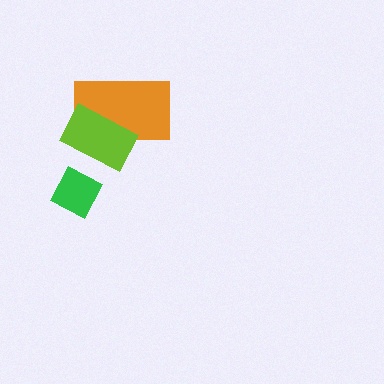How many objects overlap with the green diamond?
0 objects overlap with the green diamond.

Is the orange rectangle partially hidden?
Yes, it is partially covered by another shape.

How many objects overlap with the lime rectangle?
1 object overlaps with the lime rectangle.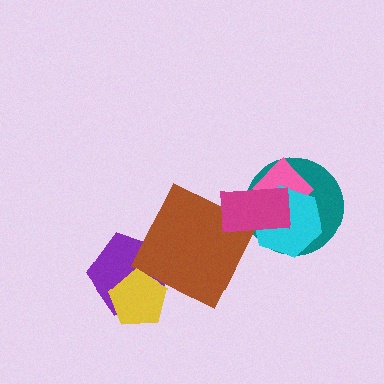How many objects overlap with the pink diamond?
3 objects overlap with the pink diamond.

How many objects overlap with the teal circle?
3 objects overlap with the teal circle.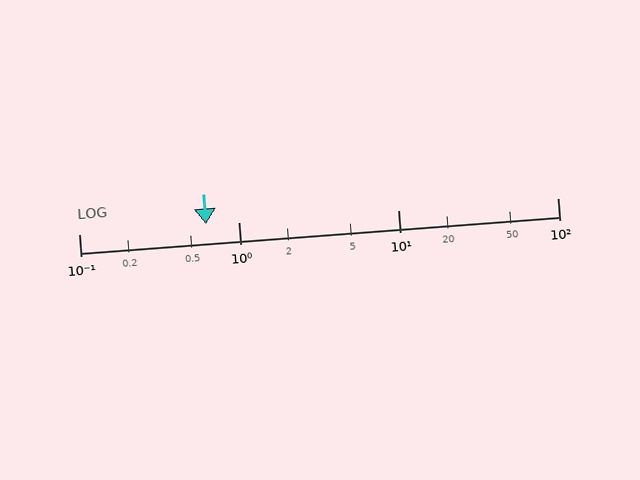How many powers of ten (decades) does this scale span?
The scale spans 3 decades, from 0.1 to 100.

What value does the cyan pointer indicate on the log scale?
The pointer indicates approximately 0.63.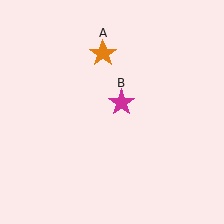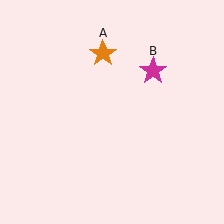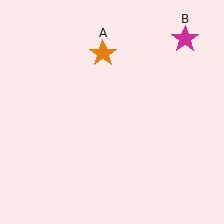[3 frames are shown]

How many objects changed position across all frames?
1 object changed position: magenta star (object B).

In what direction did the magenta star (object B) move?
The magenta star (object B) moved up and to the right.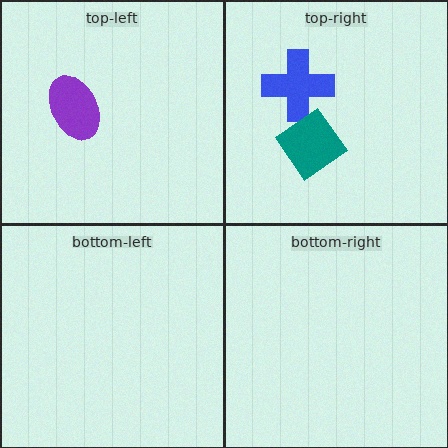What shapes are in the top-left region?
The purple ellipse.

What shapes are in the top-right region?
The blue cross, the teal diamond.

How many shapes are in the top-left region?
1.